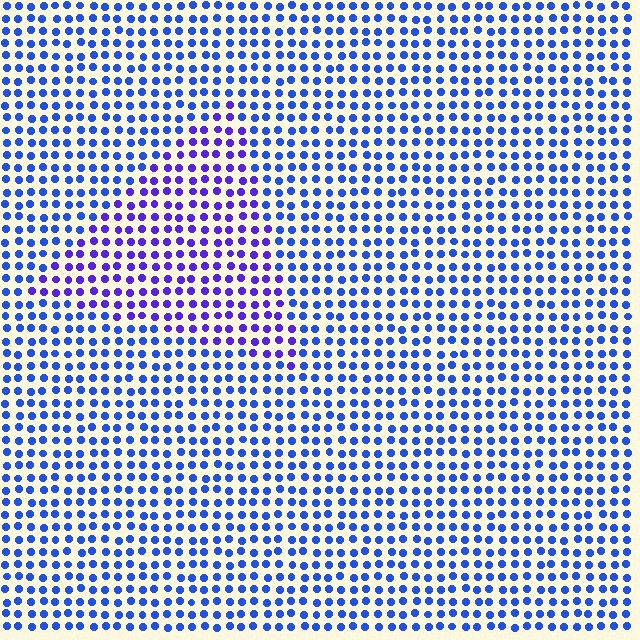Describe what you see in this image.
The image is filled with small blue elements in a uniform arrangement. A triangle-shaped region is visible where the elements are tinted to a slightly different hue, forming a subtle color boundary.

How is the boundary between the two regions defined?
The boundary is defined purely by a slight shift in hue (about 31 degrees). Spacing, size, and orientation are identical on both sides.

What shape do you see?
I see a triangle.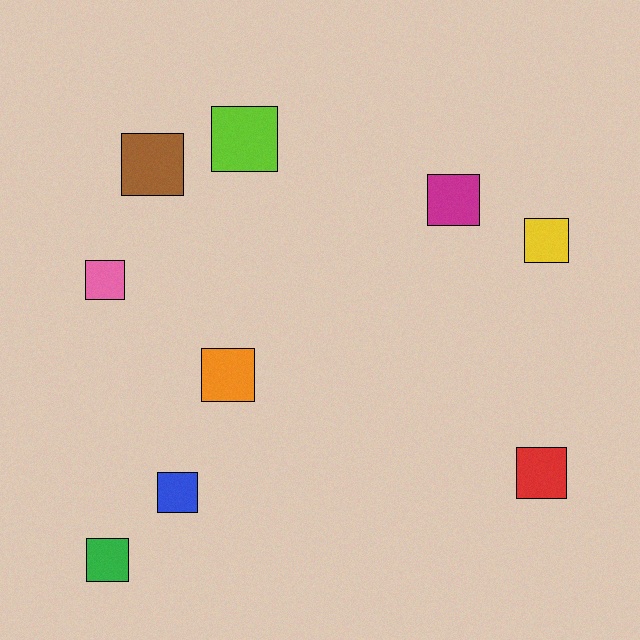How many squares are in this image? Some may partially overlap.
There are 9 squares.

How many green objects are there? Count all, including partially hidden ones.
There is 1 green object.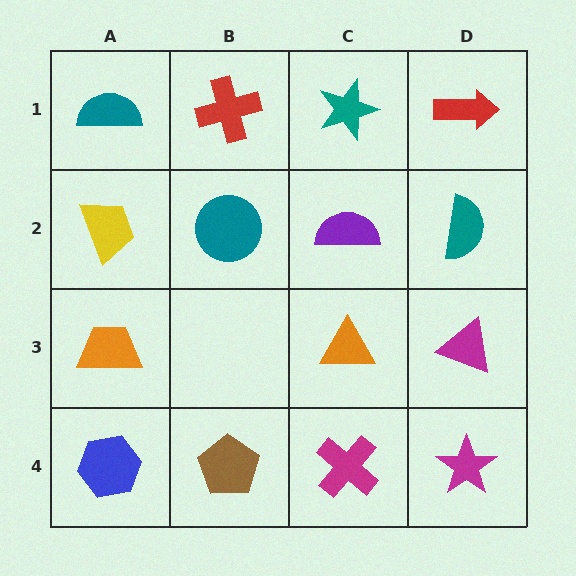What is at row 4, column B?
A brown pentagon.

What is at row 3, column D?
A magenta triangle.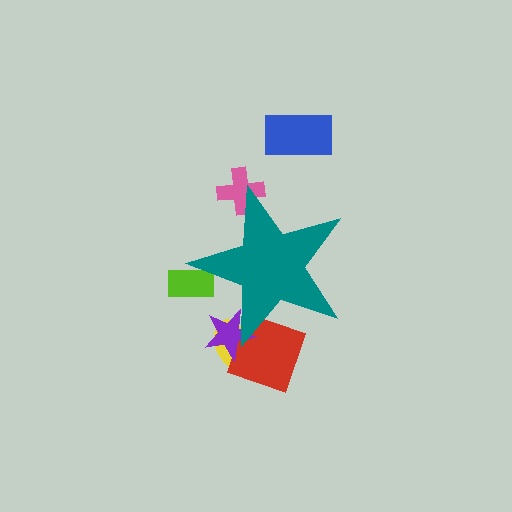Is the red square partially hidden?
Yes, the red square is partially hidden behind the teal star.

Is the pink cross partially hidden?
Yes, the pink cross is partially hidden behind the teal star.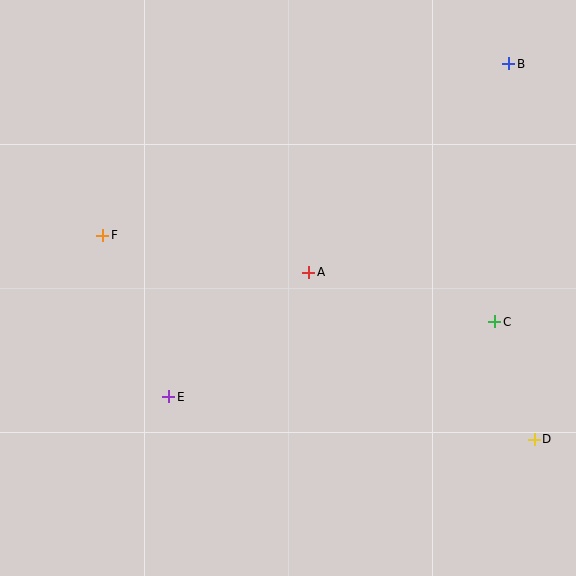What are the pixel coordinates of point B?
Point B is at (509, 64).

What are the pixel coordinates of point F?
Point F is at (103, 235).